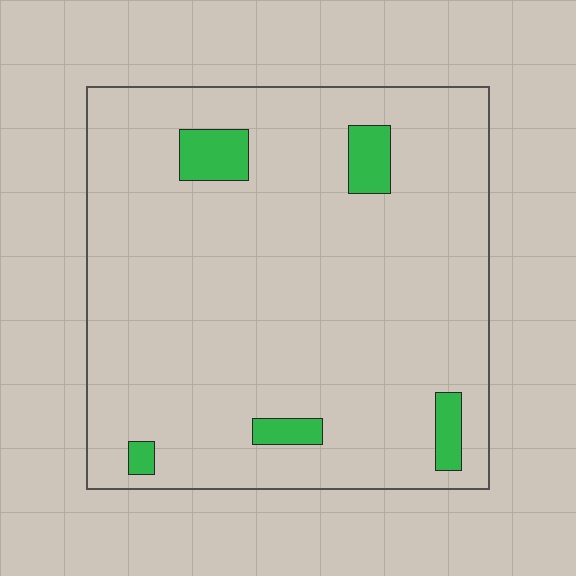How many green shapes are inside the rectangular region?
5.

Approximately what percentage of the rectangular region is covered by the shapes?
Approximately 5%.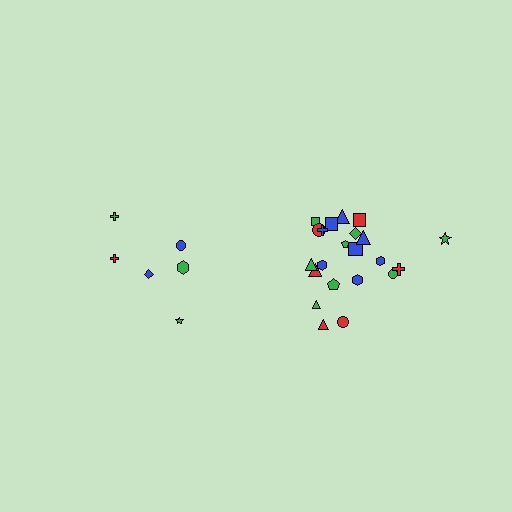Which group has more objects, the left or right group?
The right group.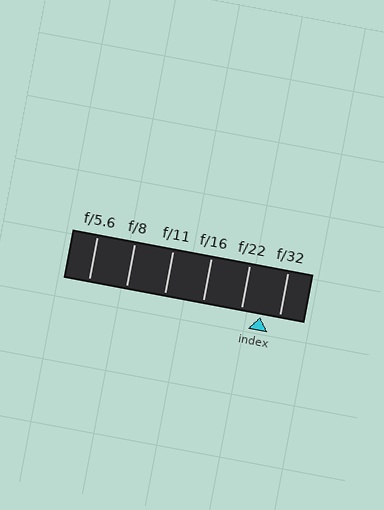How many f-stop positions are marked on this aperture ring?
There are 6 f-stop positions marked.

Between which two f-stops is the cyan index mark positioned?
The index mark is between f/22 and f/32.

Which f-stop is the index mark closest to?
The index mark is closest to f/32.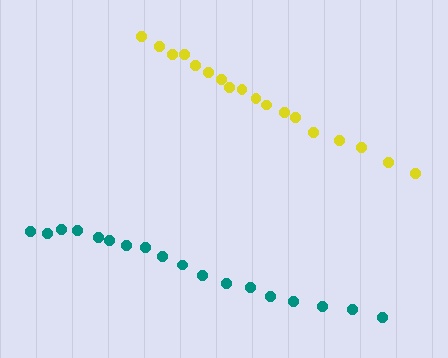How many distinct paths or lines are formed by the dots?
There are 2 distinct paths.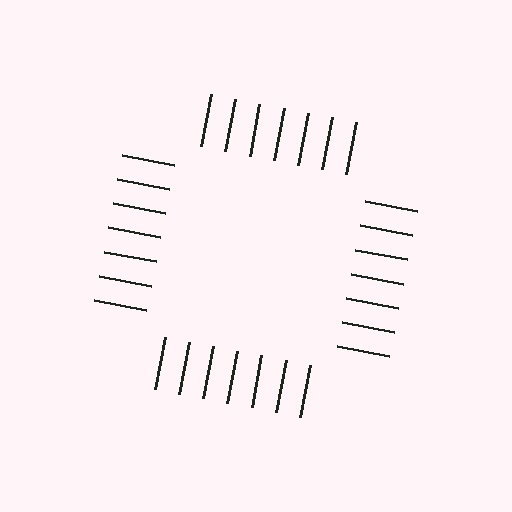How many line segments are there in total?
28 — 7 along each of the 4 edges.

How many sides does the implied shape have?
4 sides — the line-ends trace a square.